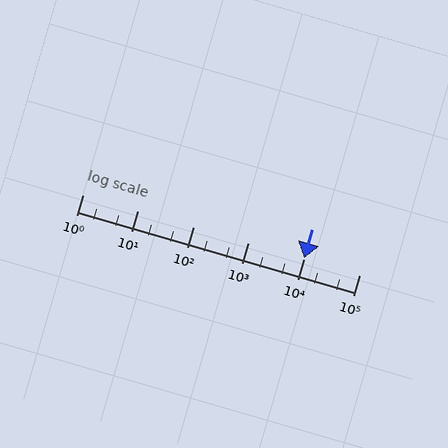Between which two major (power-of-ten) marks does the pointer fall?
The pointer is between 10000 and 100000.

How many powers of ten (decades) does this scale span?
The scale spans 5 decades, from 1 to 100000.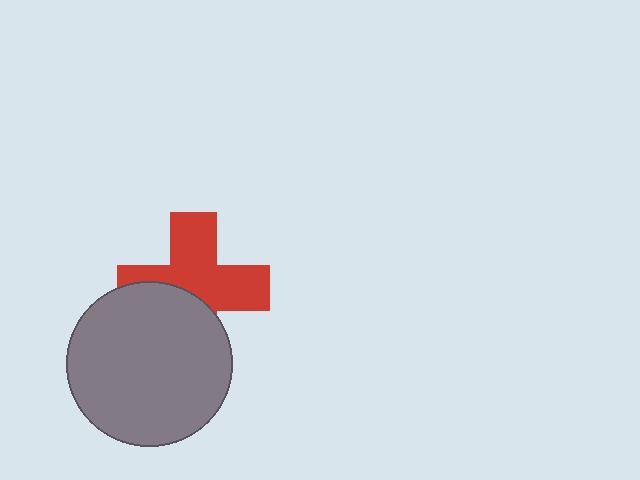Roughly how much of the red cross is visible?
About half of it is visible (roughly 61%).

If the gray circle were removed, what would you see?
You would see the complete red cross.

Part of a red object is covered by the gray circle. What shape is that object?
It is a cross.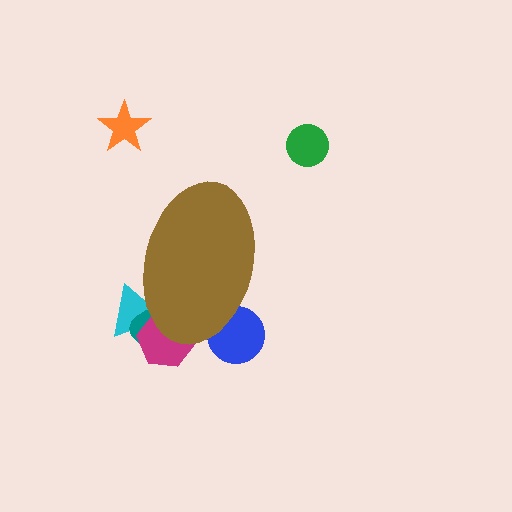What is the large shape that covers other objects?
A brown ellipse.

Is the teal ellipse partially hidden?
Yes, the teal ellipse is partially hidden behind the brown ellipse.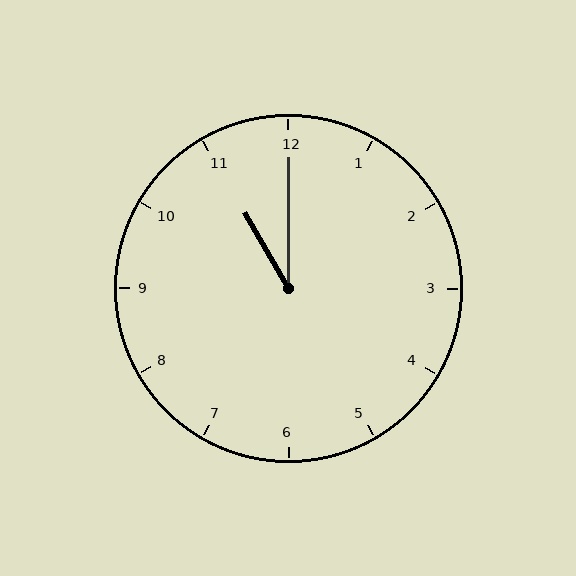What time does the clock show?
11:00.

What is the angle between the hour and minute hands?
Approximately 30 degrees.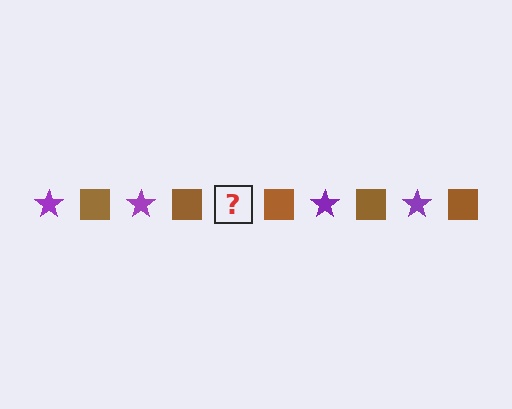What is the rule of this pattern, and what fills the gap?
The rule is that the pattern alternates between purple star and brown square. The gap should be filled with a purple star.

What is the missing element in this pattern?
The missing element is a purple star.